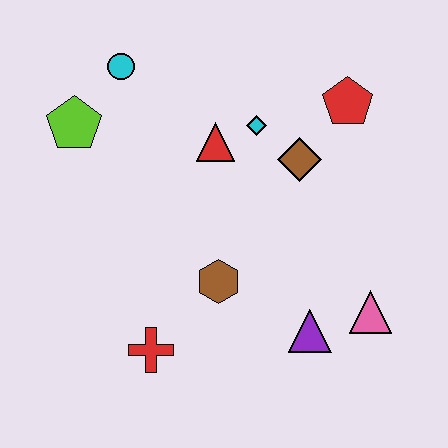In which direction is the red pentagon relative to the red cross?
The red pentagon is above the red cross.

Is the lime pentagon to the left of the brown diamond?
Yes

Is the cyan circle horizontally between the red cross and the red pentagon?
No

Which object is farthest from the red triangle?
The pink triangle is farthest from the red triangle.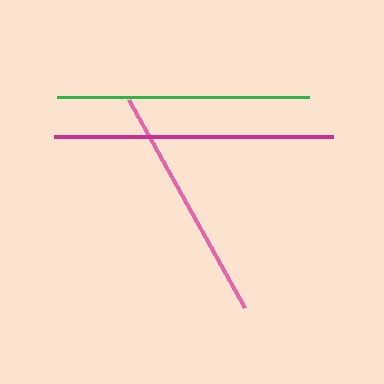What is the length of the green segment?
The green segment is approximately 252 pixels long.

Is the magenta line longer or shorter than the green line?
The magenta line is longer than the green line.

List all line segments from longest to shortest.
From longest to shortest: magenta, green, pink.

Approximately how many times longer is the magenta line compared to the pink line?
The magenta line is approximately 1.2 times the length of the pink line.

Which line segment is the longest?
The magenta line is the longest at approximately 279 pixels.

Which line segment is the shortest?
The pink line is the shortest at approximately 239 pixels.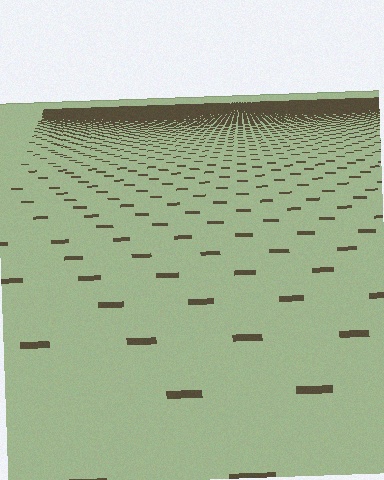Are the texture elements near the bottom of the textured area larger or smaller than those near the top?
Larger. Near the bottom, elements are closer to the viewer and appear at a bigger on-screen size.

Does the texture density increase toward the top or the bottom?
Density increases toward the top.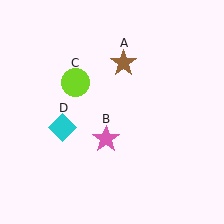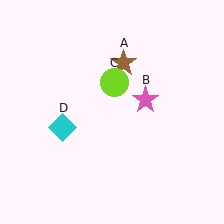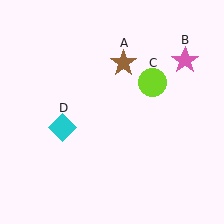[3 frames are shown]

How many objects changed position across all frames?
2 objects changed position: pink star (object B), lime circle (object C).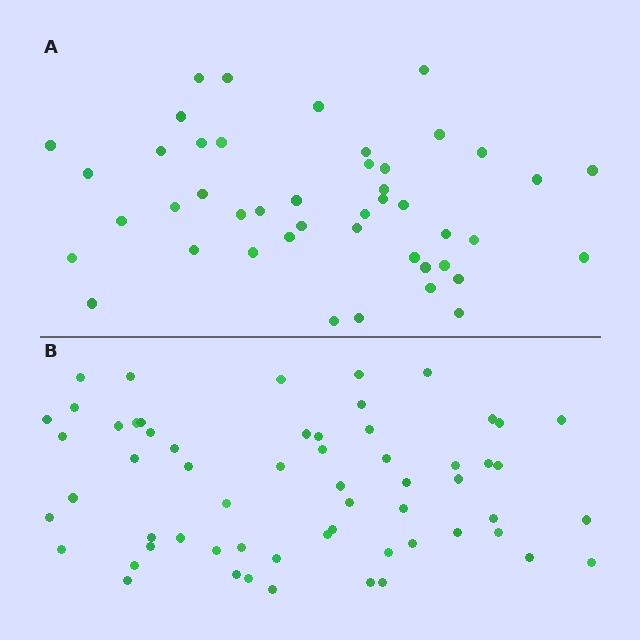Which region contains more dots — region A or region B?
Region B (the bottom region) has more dots.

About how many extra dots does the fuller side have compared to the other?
Region B has approximately 15 more dots than region A.